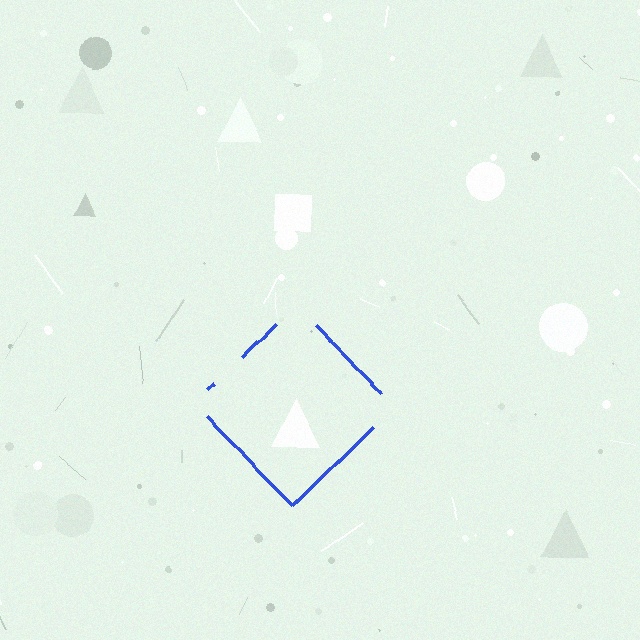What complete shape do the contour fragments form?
The contour fragments form a diamond.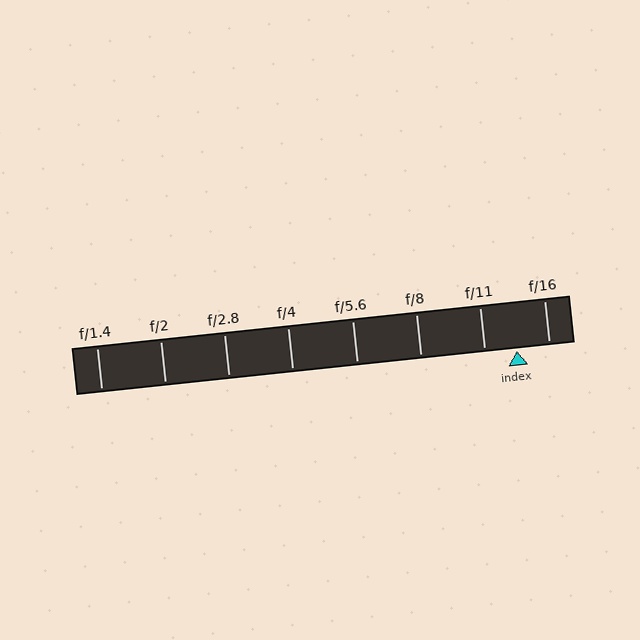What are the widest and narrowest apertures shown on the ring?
The widest aperture shown is f/1.4 and the narrowest is f/16.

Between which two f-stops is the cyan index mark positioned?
The index mark is between f/11 and f/16.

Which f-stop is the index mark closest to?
The index mark is closest to f/11.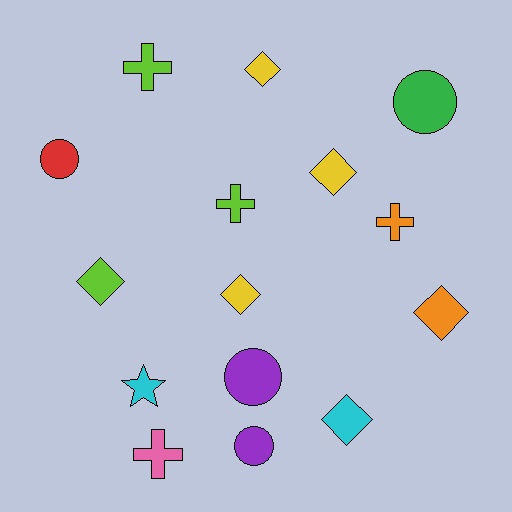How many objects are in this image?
There are 15 objects.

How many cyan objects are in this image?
There are 2 cyan objects.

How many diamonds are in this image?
There are 6 diamonds.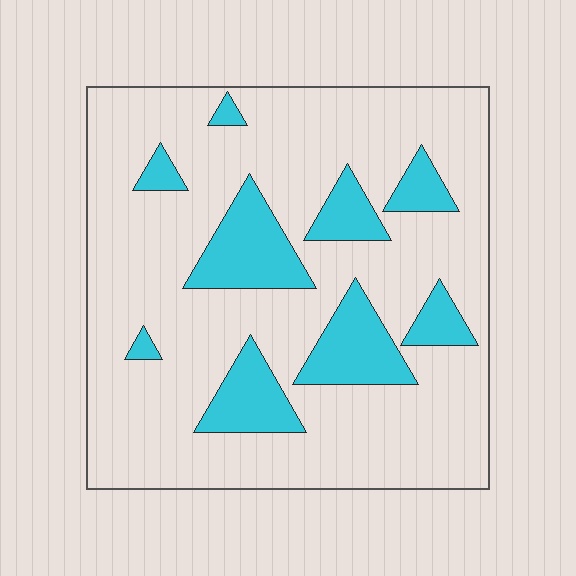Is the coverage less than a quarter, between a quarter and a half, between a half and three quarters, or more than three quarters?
Less than a quarter.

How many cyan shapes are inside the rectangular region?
9.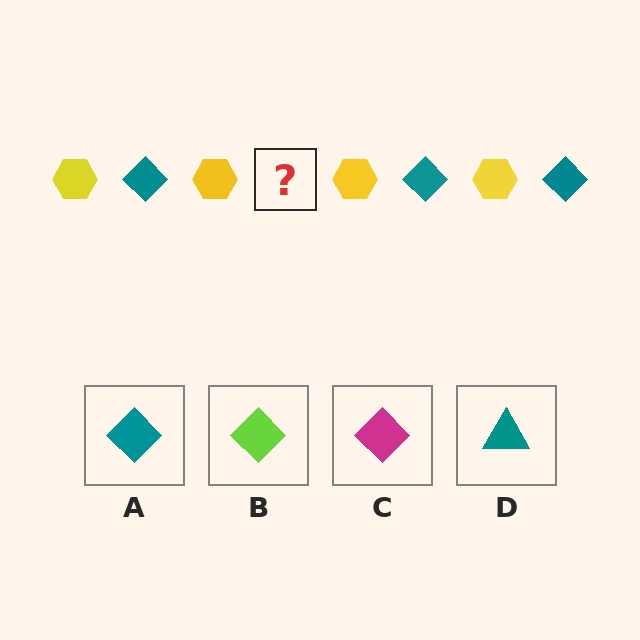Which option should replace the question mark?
Option A.